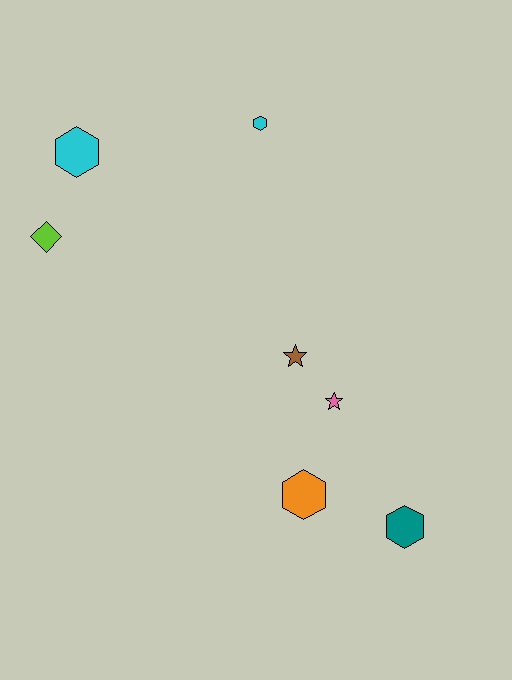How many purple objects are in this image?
There are no purple objects.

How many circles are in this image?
There are no circles.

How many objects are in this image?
There are 7 objects.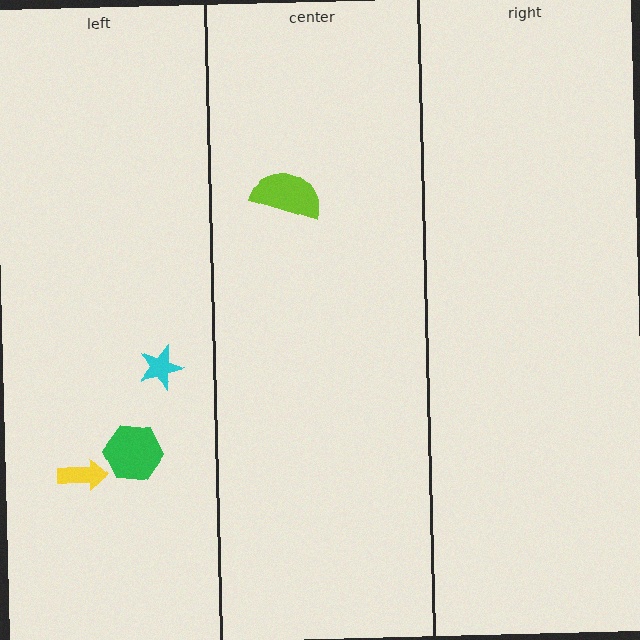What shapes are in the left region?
The yellow arrow, the green hexagon, the cyan star.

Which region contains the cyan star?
The left region.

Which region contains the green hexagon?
The left region.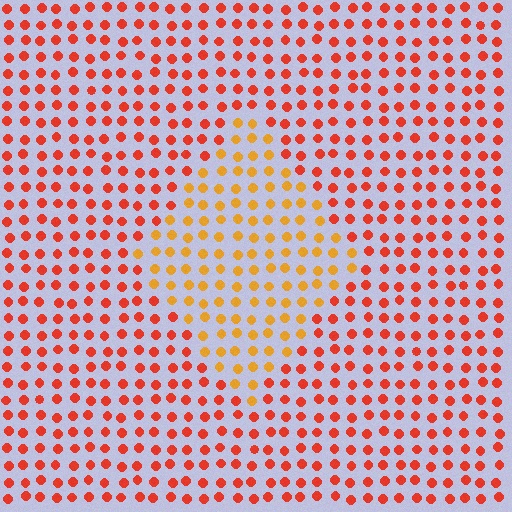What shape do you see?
I see a diamond.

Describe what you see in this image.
The image is filled with small red elements in a uniform arrangement. A diamond-shaped region is visible where the elements are tinted to a slightly different hue, forming a subtle color boundary.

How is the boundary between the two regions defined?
The boundary is defined purely by a slight shift in hue (about 34 degrees). Spacing, size, and orientation are identical on both sides.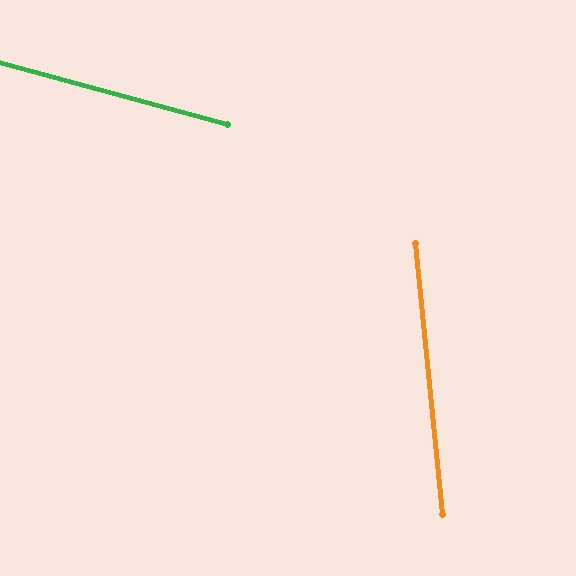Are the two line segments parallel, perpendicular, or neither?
Neither parallel nor perpendicular — they differ by about 69°.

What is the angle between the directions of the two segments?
Approximately 69 degrees.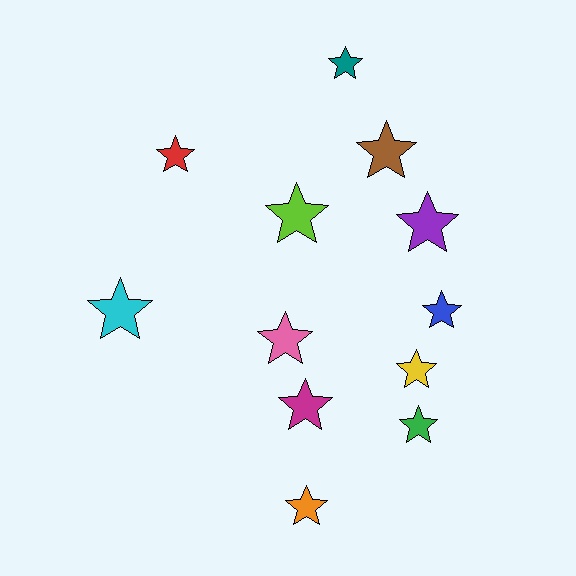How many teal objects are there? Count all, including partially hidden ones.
There is 1 teal object.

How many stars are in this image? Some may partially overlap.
There are 12 stars.